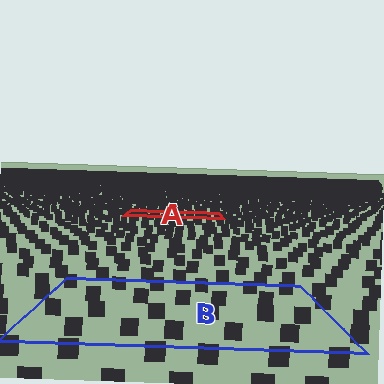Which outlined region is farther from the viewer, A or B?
Region A is farther from the viewer — the texture elements inside it appear smaller and more densely packed.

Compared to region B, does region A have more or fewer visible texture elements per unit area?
Region A has more texture elements per unit area — they are packed more densely because it is farther away.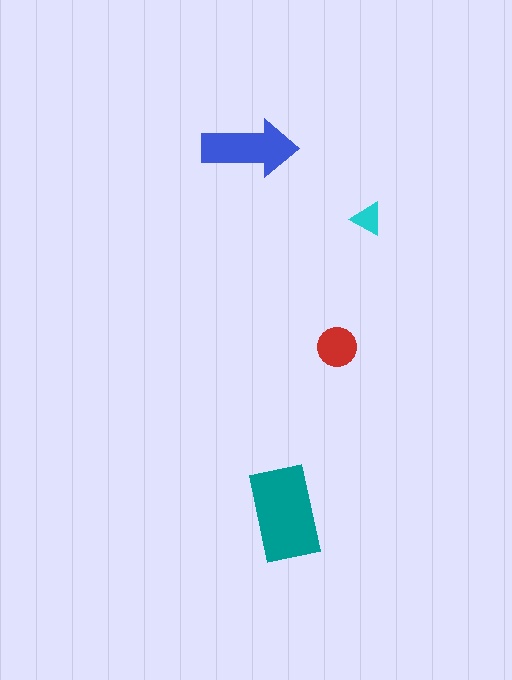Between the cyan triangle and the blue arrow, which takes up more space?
The blue arrow.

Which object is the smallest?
The cyan triangle.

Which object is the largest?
The teal rectangle.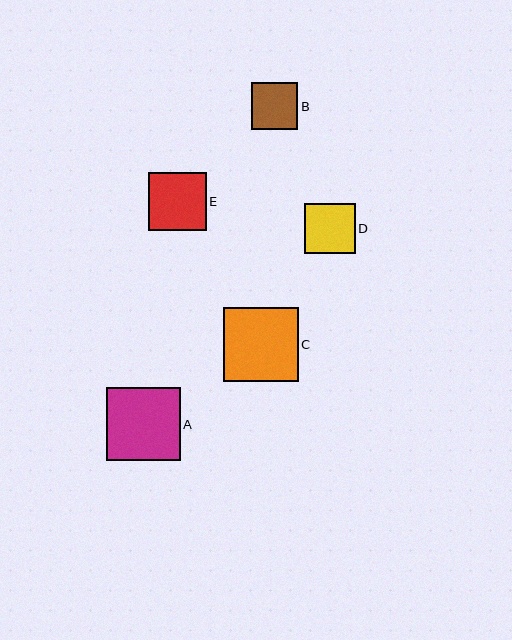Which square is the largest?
Square C is the largest with a size of approximately 75 pixels.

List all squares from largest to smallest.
From largest to smallest: C, A, E, D, B.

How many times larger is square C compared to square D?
Square C is approximately 1.5 times the size of square D.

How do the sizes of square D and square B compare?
Square D and square B are approximately the same size.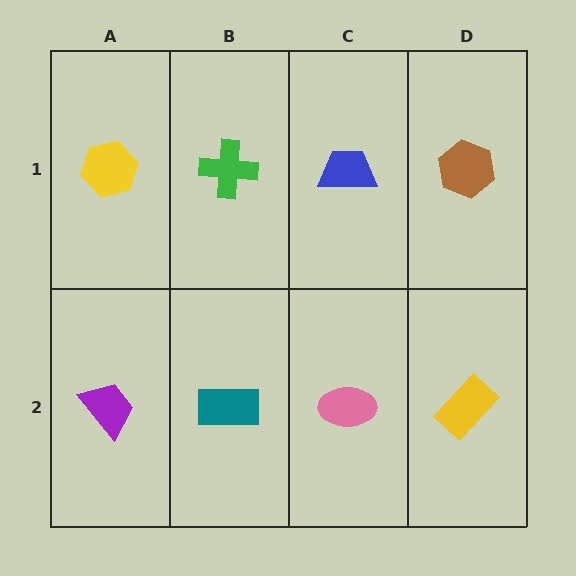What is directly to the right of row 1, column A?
A green cross.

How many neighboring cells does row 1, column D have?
2.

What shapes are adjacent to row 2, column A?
A yellow hexagon (row 1, column A), a teal rectangle (row 2, column B).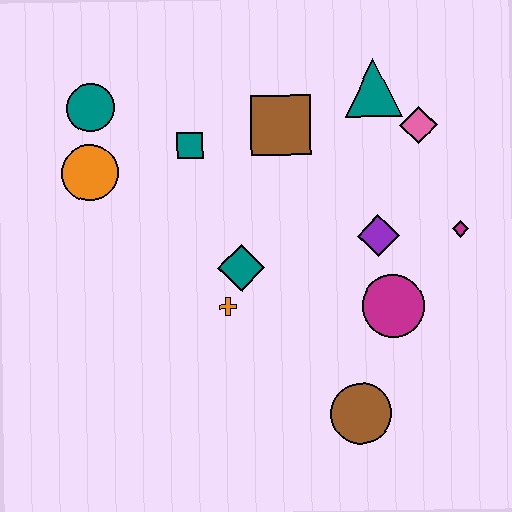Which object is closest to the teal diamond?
The orange cross is closest to the teal diamond.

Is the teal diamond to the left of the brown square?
Yes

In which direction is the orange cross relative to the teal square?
The orange cross is below the teal square.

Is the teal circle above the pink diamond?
Yes